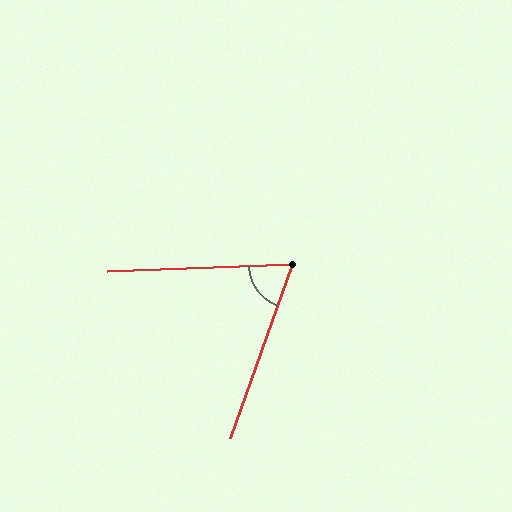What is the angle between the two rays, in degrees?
Approximately 68 degrees.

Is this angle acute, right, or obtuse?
It is acute.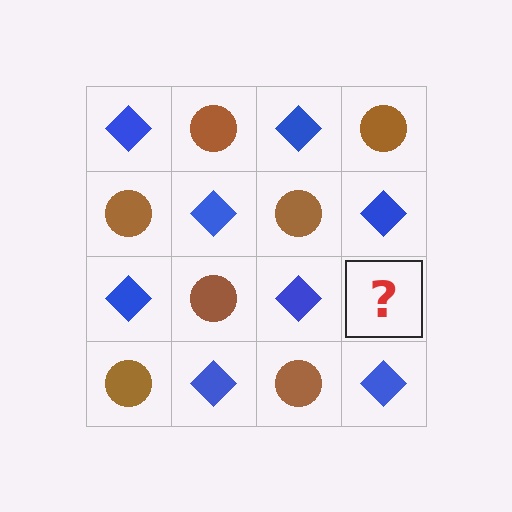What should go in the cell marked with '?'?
The missing cell should contain a brown circle.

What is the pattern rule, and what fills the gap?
The rule is that it alternates blue diamond and brown circle in a checkerboard pattern. The gap should be filled with a brown circle.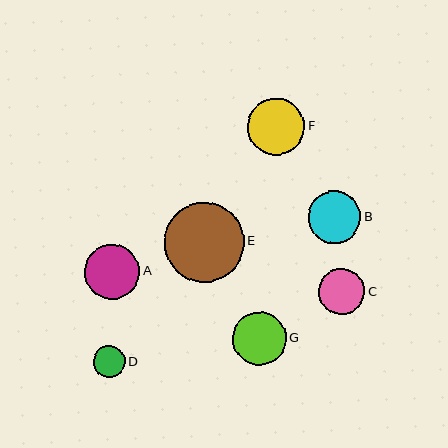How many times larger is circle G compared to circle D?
Circle G is approximately 1.7 times the size of circle D.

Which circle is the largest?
Circle E is the largest with a size of approximately 79 pixels.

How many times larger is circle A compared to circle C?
Circle A is approximately 1.2 times the size of circle C.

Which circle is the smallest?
Circle D is the smallest with a size of approximately 32 pixels.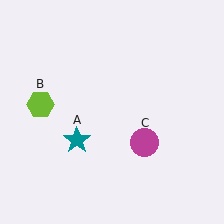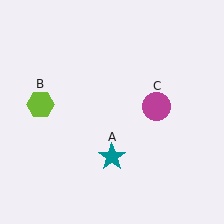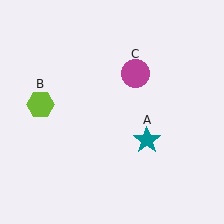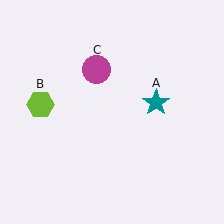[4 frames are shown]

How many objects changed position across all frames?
2 objects changed position: teal star (object A), magenta circle (object C).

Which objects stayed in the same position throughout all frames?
Lime hexagon (object B) remained stationary.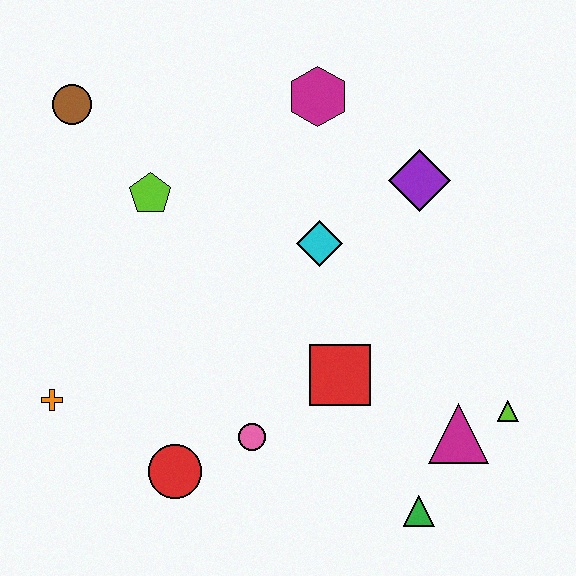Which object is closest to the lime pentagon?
The brown circle is closest to the lime pentagon.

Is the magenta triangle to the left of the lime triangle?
Yes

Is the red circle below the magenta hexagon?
Yes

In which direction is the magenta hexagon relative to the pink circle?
The magenta hexagon is above the pink circle.